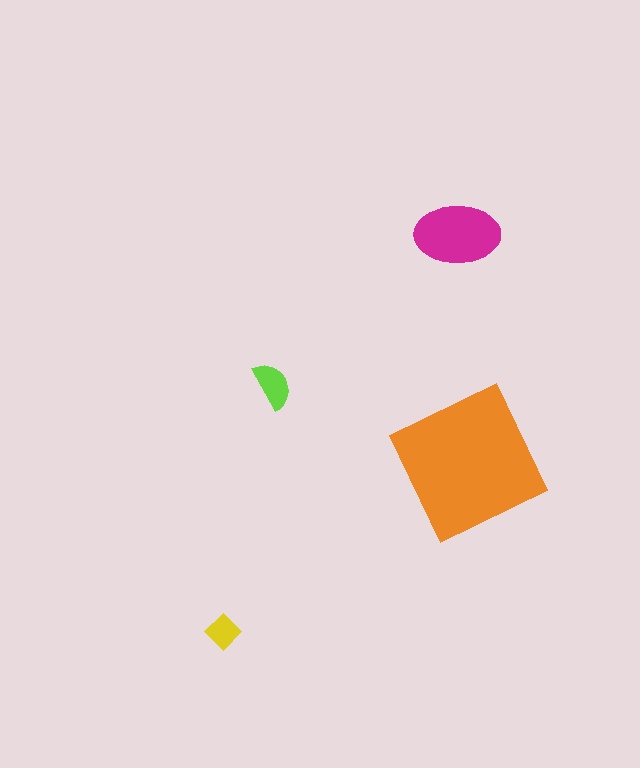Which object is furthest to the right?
The orange square is rightmost.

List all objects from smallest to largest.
The yellow diamond, the lime semicircle, the magenta ellipse, the orange square.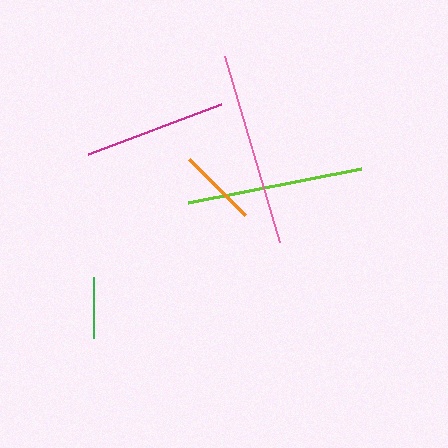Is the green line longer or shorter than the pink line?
The pink line is longer than the green line.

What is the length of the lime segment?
The lime segment is approximately 176 pixels long.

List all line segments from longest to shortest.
From longest to shortest: pink, lime, magenta, orange, green.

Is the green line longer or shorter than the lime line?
The lime line is longer than the green line.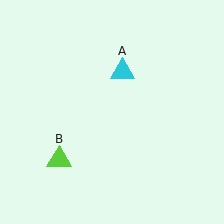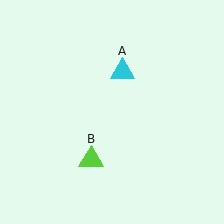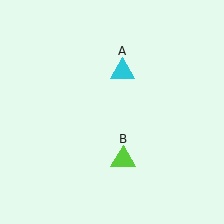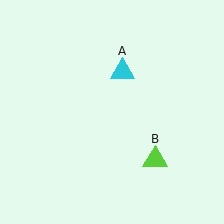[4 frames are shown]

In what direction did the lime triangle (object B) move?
The lime triangle (object B) moved right.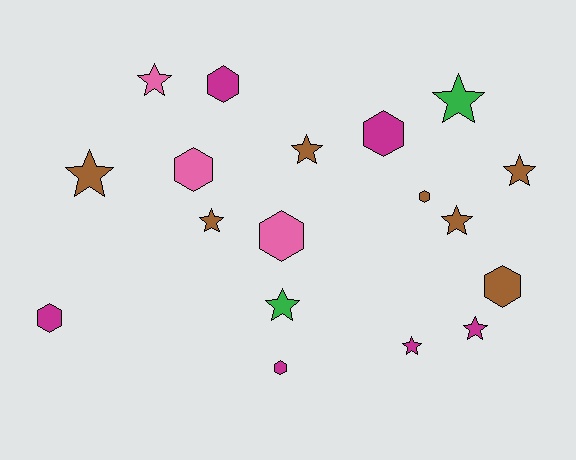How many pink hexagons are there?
There are 2 pink hexagons.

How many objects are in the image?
There are 18 objects.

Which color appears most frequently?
Brown, with 7 objects.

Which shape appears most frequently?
Star, with 10 objects.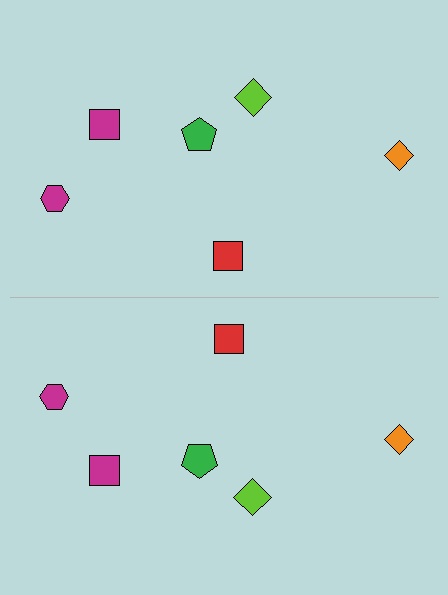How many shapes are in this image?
There are 12 shapes in this image.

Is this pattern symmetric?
Yes, this pattern has bilateral (reflection) symmetry.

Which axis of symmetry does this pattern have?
The pattern has a horizontal axis of symmetry running through the center of the image.